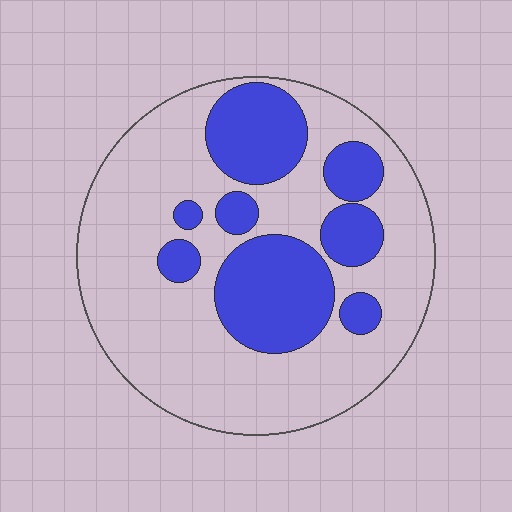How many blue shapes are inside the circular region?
8.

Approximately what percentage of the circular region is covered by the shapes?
Approximately 30%.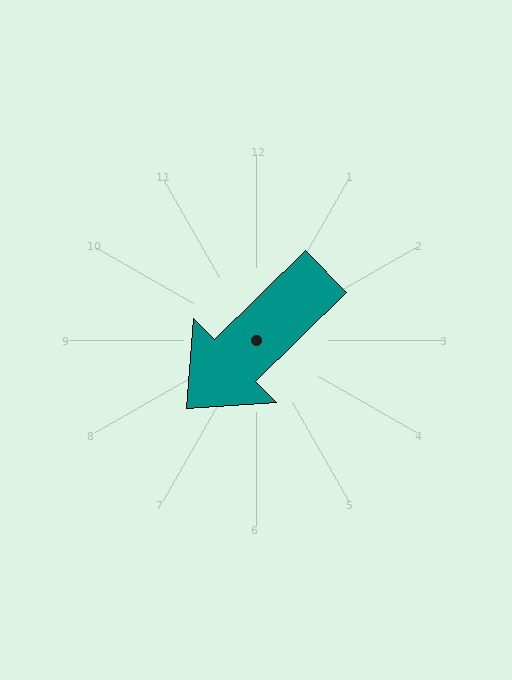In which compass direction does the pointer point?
Southwest.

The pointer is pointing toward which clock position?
Roughly 8 o'clock.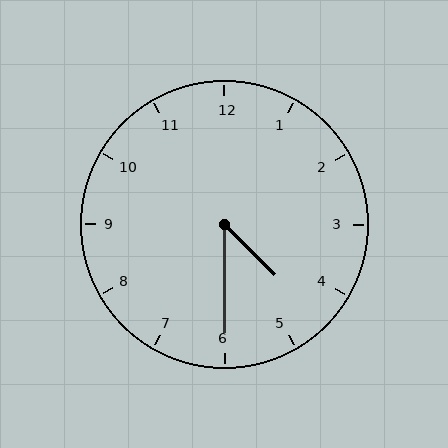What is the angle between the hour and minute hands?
Approximately 45 degrees.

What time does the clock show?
4:30.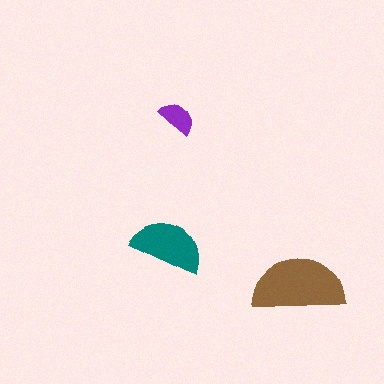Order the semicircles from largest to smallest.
the brown one, the teal one, the purple one.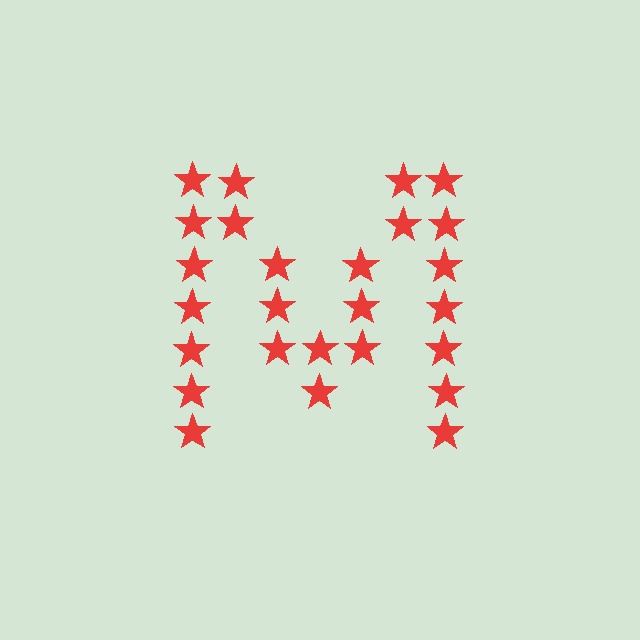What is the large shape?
The large shape is the letter M.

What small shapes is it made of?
It is made of small stars.